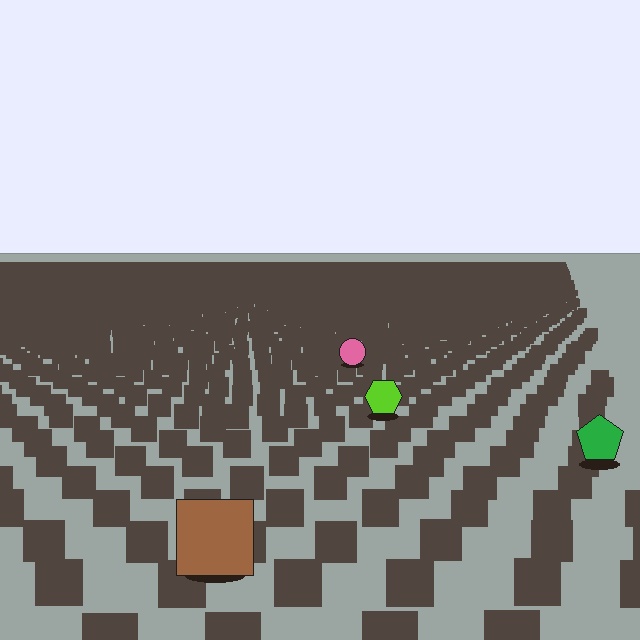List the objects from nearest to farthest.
From nearest to farthest: the brown square, the green pentagon, the lime hexagon, the pink circle.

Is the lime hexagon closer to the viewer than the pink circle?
Yes. The lime hexagon is closer — you can tell from the texture gradient: the ground texture is coarser near it.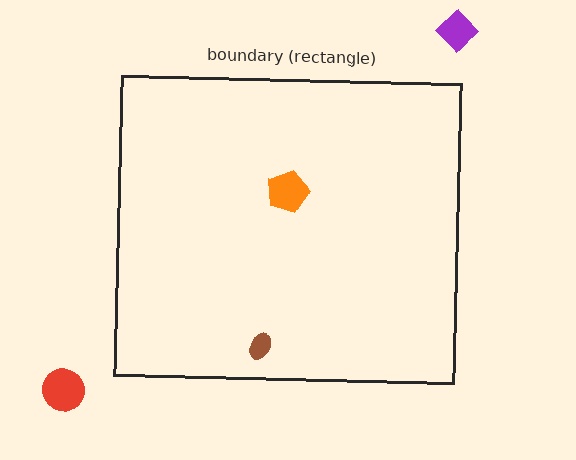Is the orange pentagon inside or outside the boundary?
Inside.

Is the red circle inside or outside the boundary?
Outside.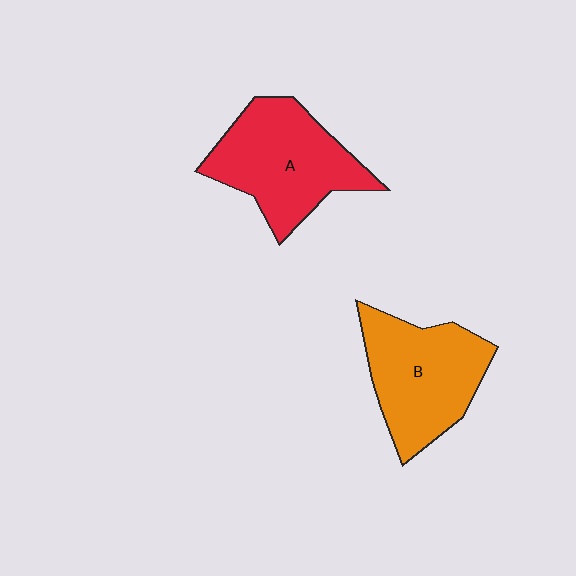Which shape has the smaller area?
Shape B (orange).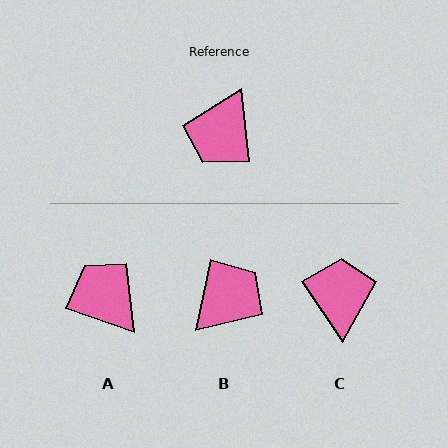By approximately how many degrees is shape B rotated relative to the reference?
Approximately 162 degrees counter-clockwise.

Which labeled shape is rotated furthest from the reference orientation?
B, about 162 degrees away.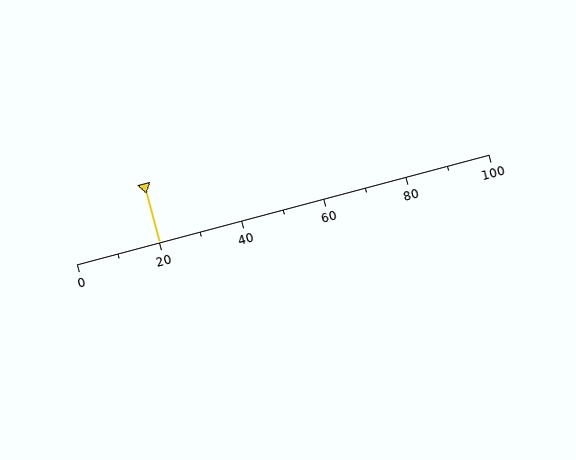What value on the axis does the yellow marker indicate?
The marker indicates approximately 20.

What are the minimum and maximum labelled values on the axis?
The axis runs from 0 to 100.